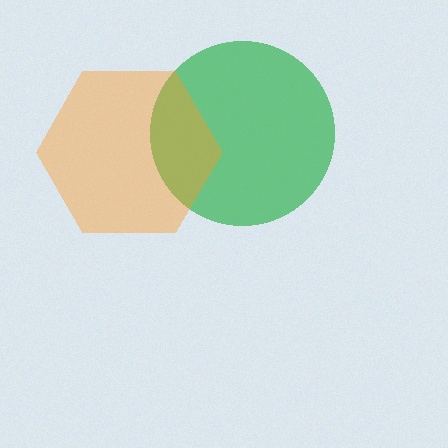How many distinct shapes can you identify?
There are 2 distinct shapes: a green circle, an orange hexagon.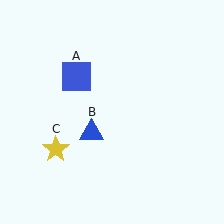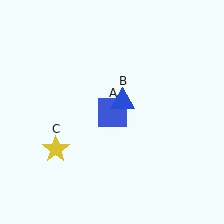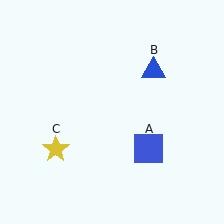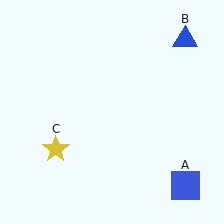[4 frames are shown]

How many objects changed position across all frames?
2 objects changed position: blue square (object A), blue triangle (object B).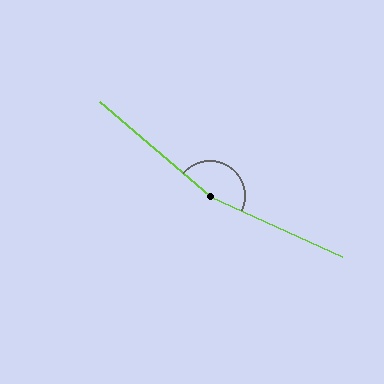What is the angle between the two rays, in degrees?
Approximately 164 degrees.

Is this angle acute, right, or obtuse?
It is obtuse.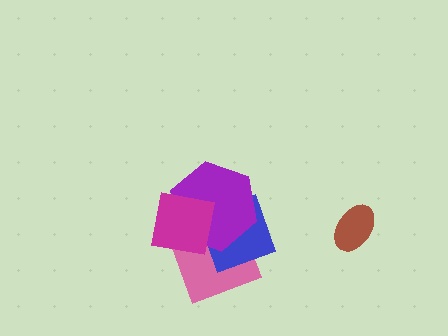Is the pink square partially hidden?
Yes, it is partially covered by another shape.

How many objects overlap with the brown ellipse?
0 objects overlap with the brown ellipse.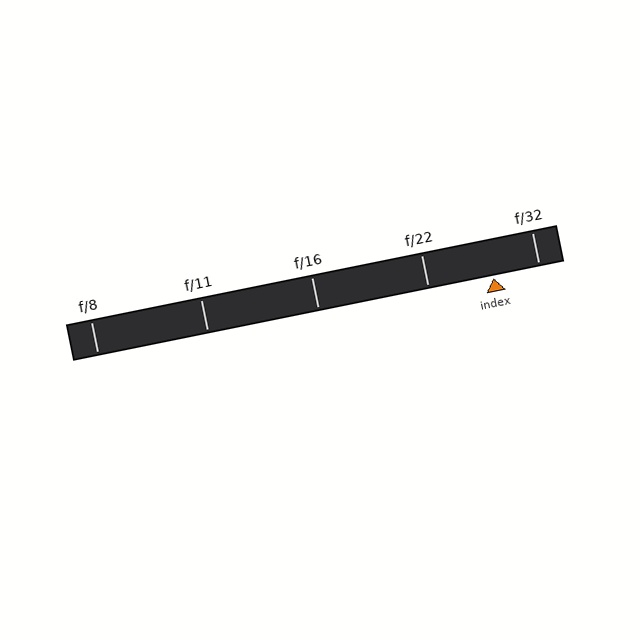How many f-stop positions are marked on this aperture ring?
There are 5 f-stop positions marked.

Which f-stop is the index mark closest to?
The index mark is closest to f/32.